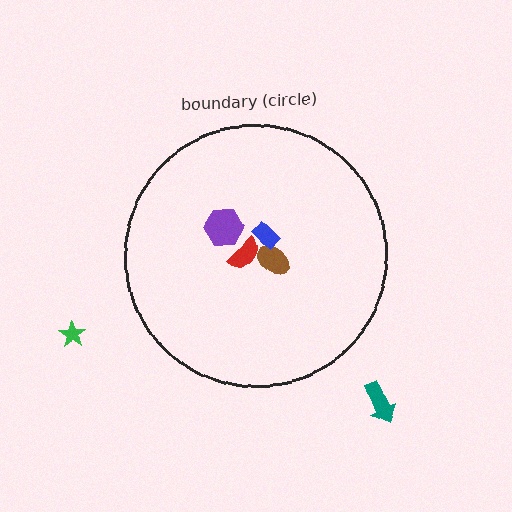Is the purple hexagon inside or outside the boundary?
Inside.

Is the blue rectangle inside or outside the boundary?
Inside.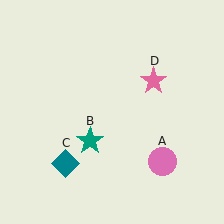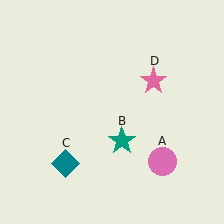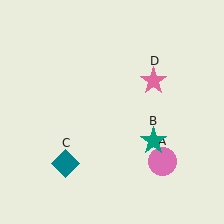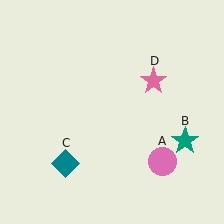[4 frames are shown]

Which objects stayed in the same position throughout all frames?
Pink circle (object A) and teal diamond (object C) and pink star (object D) remained stationary.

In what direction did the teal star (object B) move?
The teal star (object B) moved right.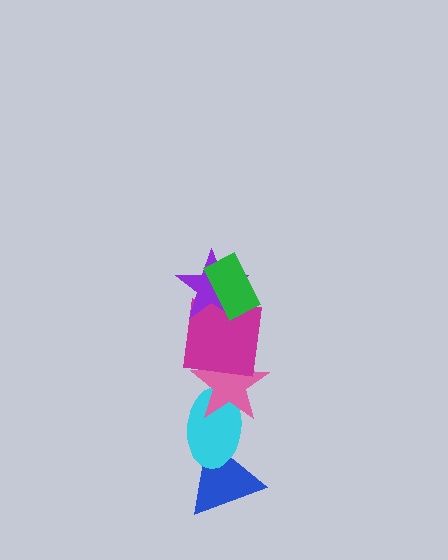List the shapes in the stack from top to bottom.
From top to bottom: the green rectangle, the purple star, the magenta square, the pink star, the cyan ellipse, the blue triangle.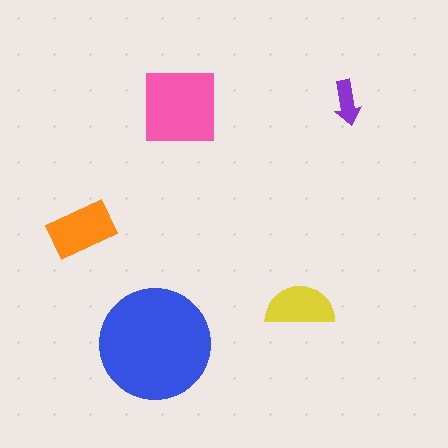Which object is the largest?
The blue circle.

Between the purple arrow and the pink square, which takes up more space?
The pink square.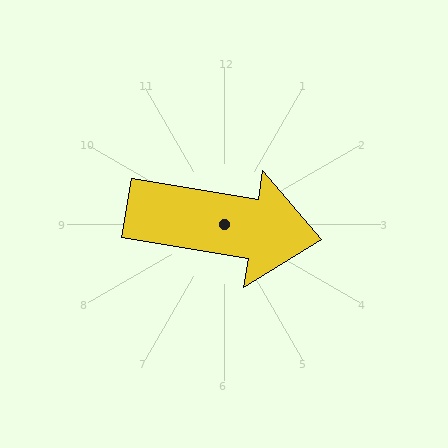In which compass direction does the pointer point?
East.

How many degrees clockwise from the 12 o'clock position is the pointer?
Approximately 99 degrees.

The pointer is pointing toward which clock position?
Roughly 3 o'clock.